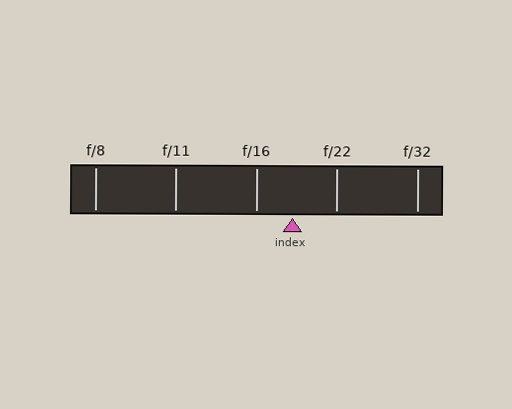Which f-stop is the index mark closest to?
The index mark is closest to f/16.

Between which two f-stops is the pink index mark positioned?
The index mark is between f/16 and f/22.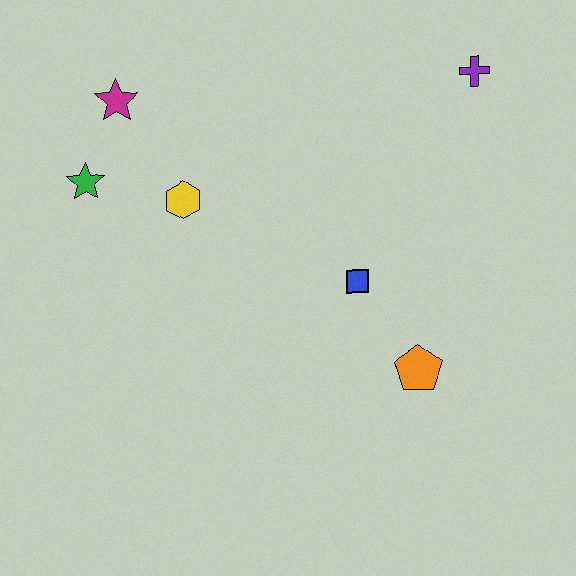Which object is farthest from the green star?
The purple cross is farthest from the green star.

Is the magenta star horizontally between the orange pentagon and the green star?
Yes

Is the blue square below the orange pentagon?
No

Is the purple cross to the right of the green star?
Yes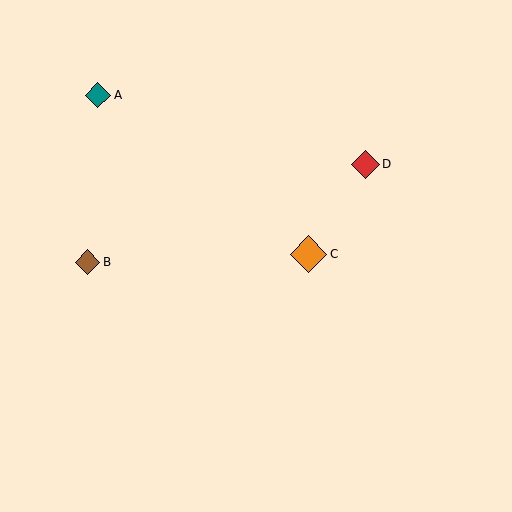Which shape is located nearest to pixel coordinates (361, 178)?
The red diamond (labeled D) at (365, 164) is nearest to that location.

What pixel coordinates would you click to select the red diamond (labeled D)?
Click at (365, 164) to select the red diamond D.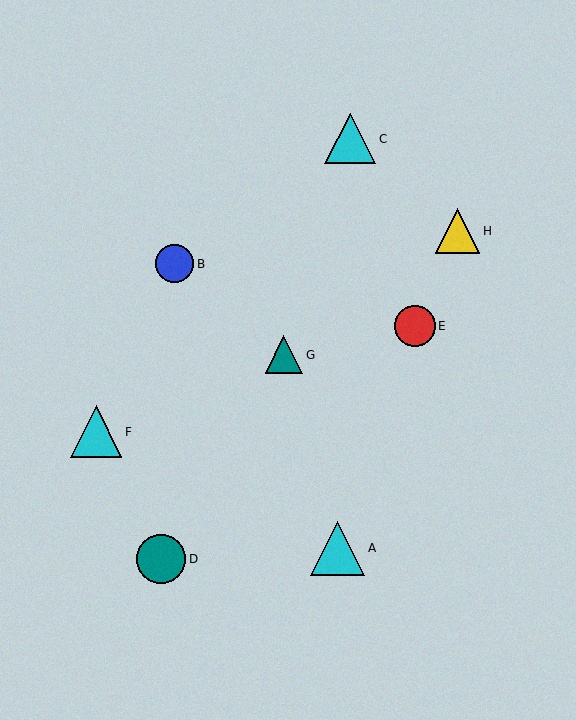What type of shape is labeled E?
Shape E is a red circle.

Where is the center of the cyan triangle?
The center of the cyan triangle is at (350, 139).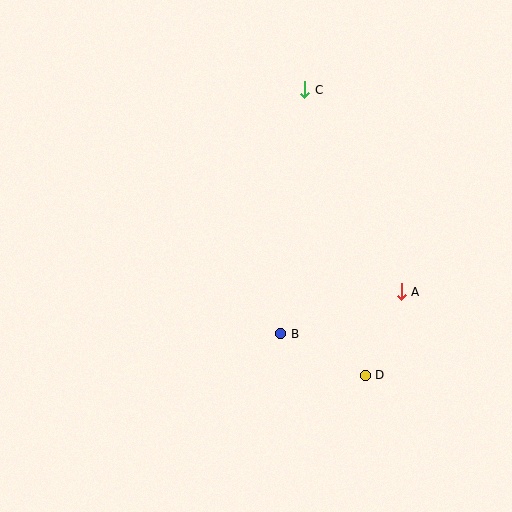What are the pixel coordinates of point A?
Point A is at (401, 292).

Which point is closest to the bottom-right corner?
Point D is closest to the bottom-right corner.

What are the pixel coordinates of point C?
Point C is at (305, 90).